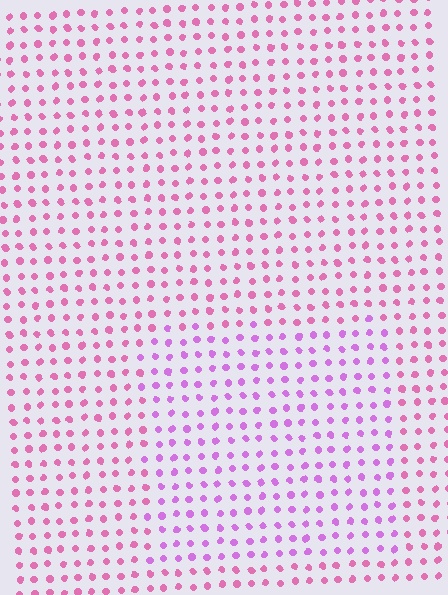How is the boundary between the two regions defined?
The boundary is defined purely by a slight shift in hue (about 32 degrees). Spacing, size, and orientation are identical on both sides.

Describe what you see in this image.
The image is filled with small pink elements in a uniform arrangement. A rectangle-shaped region is visible where the elements are tinted to a slightly different hue, forming a subtle color boundary.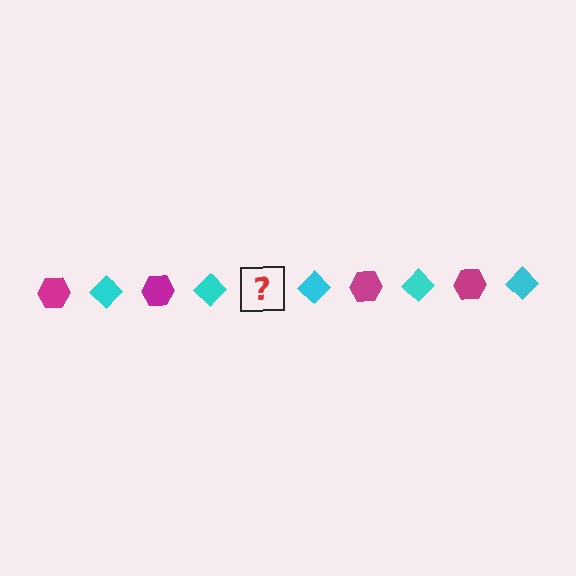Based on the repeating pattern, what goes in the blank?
The blank should be a magenta hexagon.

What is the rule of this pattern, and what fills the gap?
The rule is that the pattern alternates between magenta hexagon and cyan diamond. The gap should be filled with a magenta hexagon.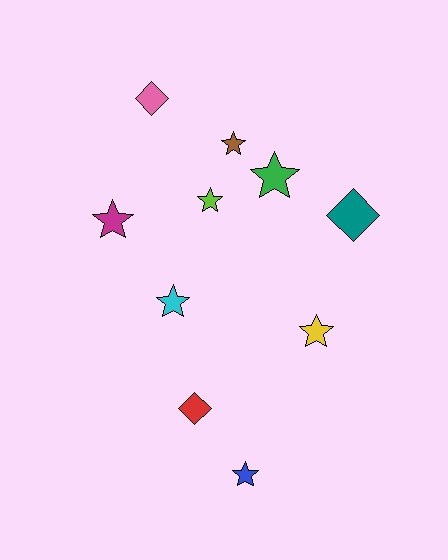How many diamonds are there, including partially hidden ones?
There are 3 diamonds.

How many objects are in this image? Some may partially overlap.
There are 10 objects.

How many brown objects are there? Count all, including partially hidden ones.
There is 1 brown object.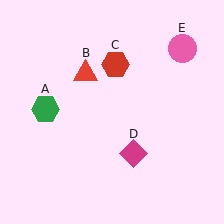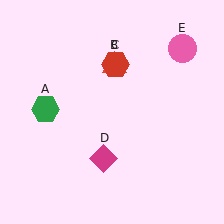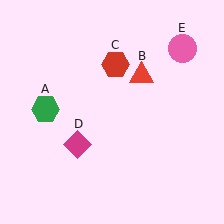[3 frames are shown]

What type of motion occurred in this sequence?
The red triangle (object B), magenta diamond (object D) rotated clockwise around the center of the scene.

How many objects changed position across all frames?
2 objects changed position: red triangle (object B), magenta diamond (object D).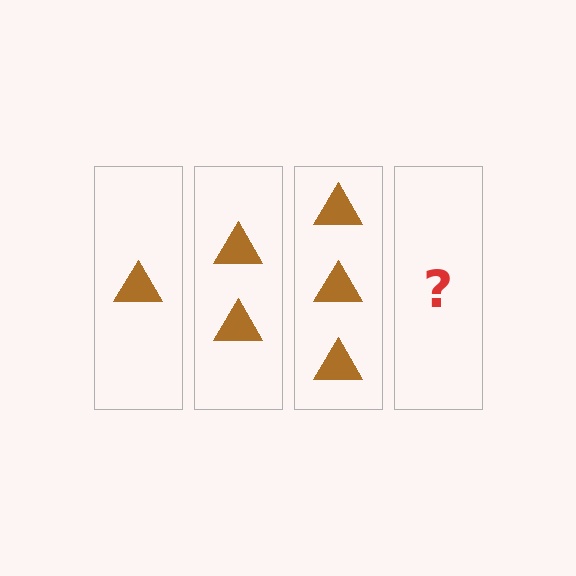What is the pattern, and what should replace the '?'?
The pattern is that each step adds one more triangle. The '?' should be 4 triangles.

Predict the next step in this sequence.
The next step is 4 triangles.